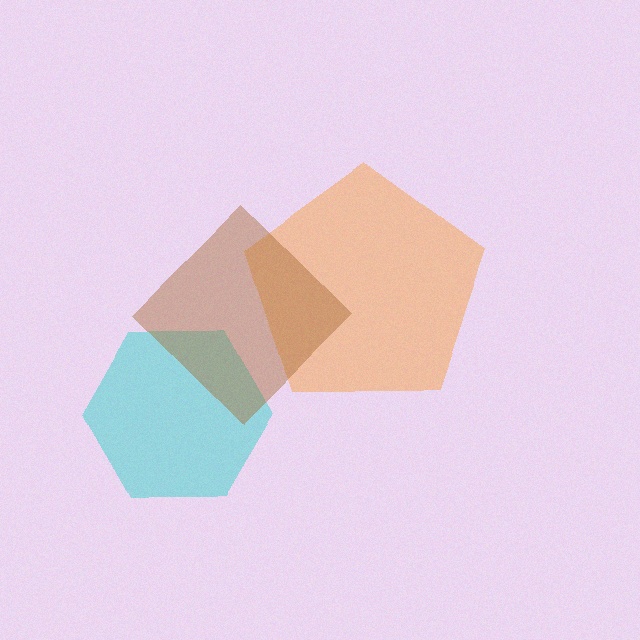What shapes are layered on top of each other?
The layered shapes are: a cyan hexagon, an orange pentagon, a brown diamond.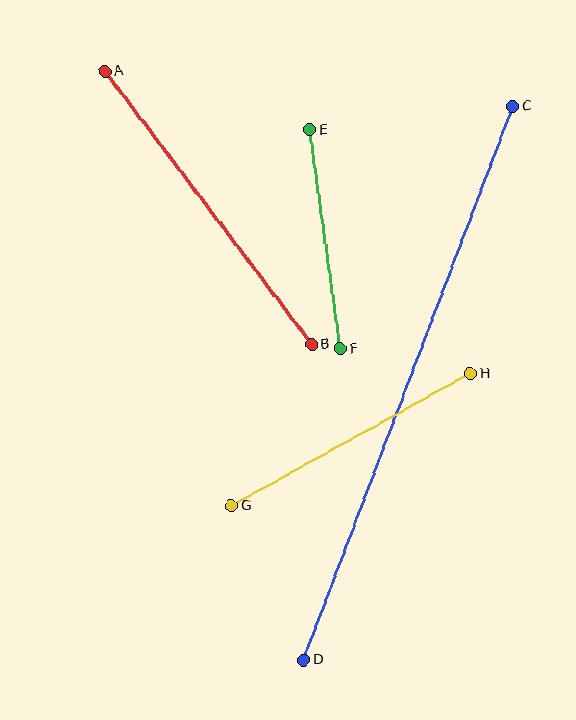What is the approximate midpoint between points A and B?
The midpoint is at approximately (208, 208) pixels.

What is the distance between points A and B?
The distance is approximately 343 pixels.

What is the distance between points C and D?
The distance is approximately 592 pixels.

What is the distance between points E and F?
The distance is approximately 221 pixels.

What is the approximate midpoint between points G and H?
The midpoint is at approximately (351, 439) pixels.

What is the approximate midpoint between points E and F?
The midpoint is at approximately (325, 239) pixels.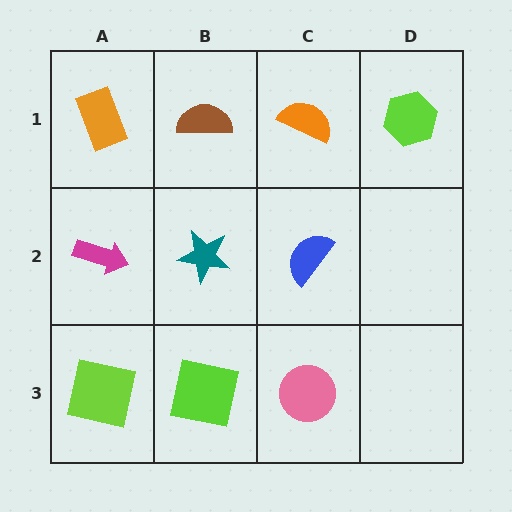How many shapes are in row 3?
3 shapes.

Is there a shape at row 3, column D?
No, that cell is empty.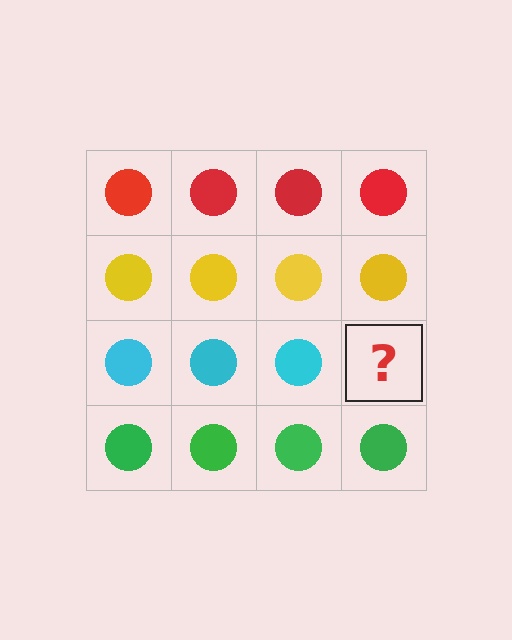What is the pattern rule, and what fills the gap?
The rule is that each row has a consistent color. The gap should be filled with a cyan circle.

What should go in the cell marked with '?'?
The missing cell should contain a cyan circle.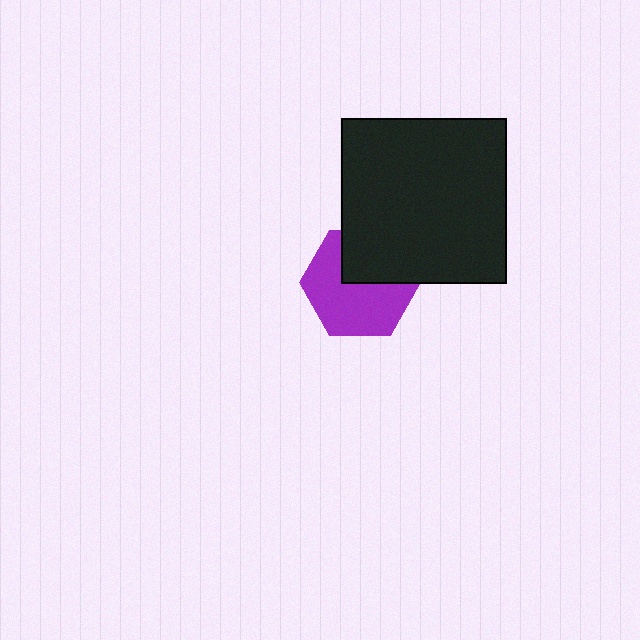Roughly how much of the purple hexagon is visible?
About half of it is visible (roughly 64%).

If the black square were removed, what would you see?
You would see the complete purple hexagon.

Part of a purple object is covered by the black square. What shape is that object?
It is a hexagon.